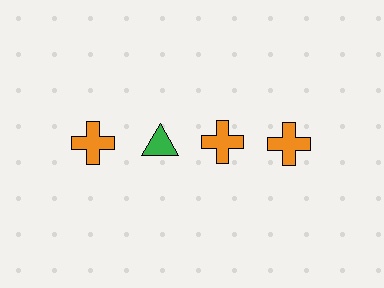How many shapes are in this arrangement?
There are 4 shapes arranged in a grid pattern.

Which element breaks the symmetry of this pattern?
The green triangle in the top row, second from left column breaks the symmetry. All other shapes are orange crosses.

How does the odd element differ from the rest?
It differs in both color (green instead of orange) and shape (triangle instead of cross).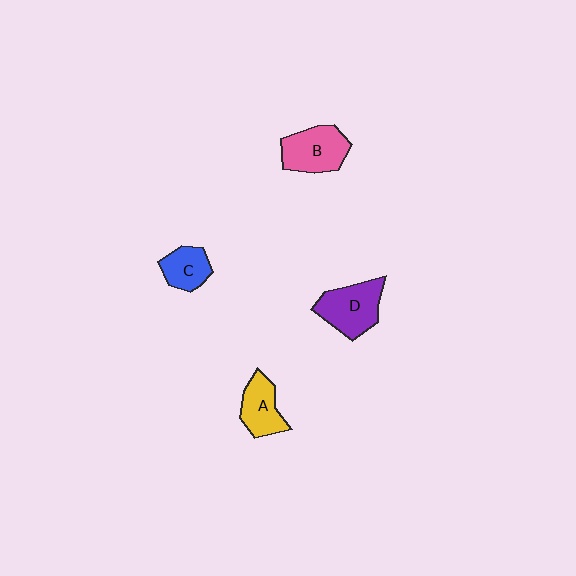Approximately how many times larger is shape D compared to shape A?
Approximately 1.3 times.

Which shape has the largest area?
Shape D (purple).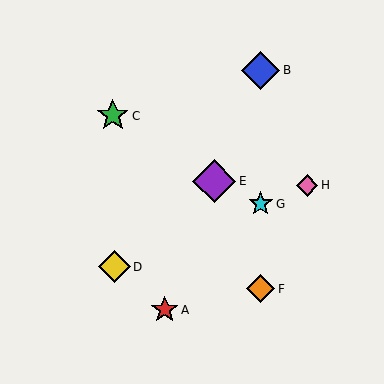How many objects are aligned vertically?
3 objects (B, F, G) are aligned vertically.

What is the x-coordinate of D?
Object D is at x≈115.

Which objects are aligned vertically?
Objects B, F, G are aligned vertically.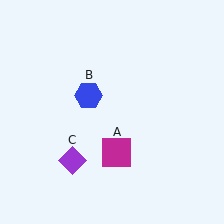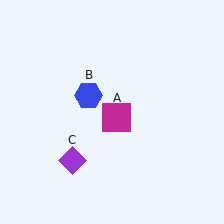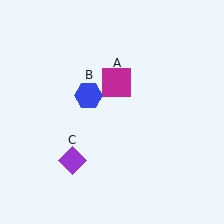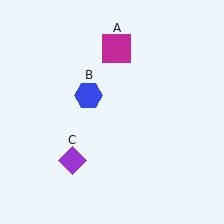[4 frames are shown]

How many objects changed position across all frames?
1 object changed position: magenta square (object A).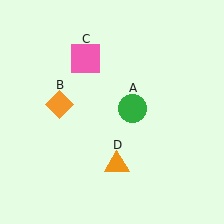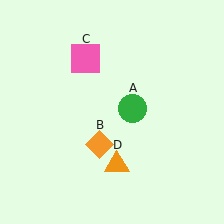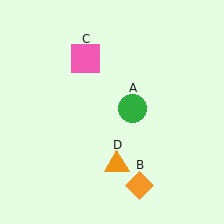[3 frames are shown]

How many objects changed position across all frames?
1 object changed position: orange diamond (object B).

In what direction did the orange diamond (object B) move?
The orange diamond (object B) moved down and to the right.